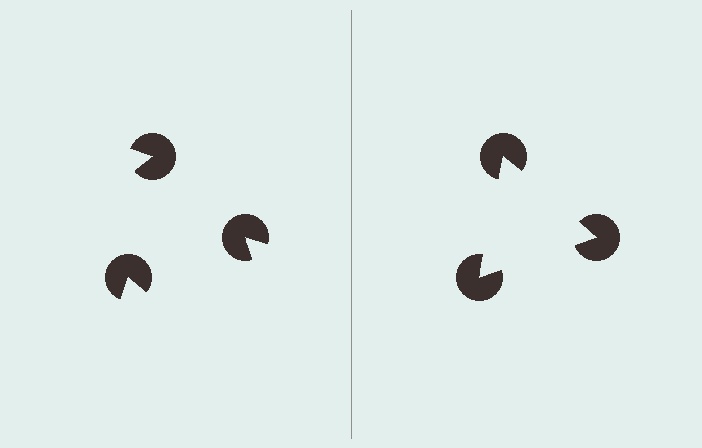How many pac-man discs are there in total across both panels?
6 — 3 on each side.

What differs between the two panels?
The pac-man discs are positioned identically on both sides; only the wedge orientations differ. On the right they align to a triangle; on the left they are misaligned.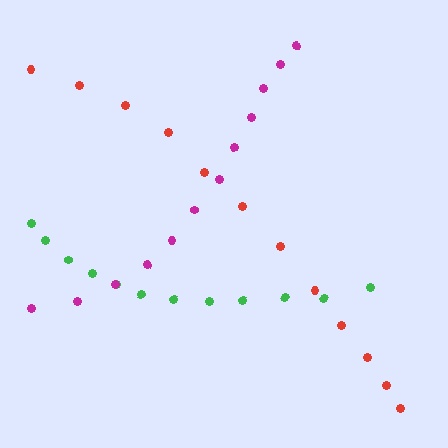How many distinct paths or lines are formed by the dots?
There are 3 distinct paths.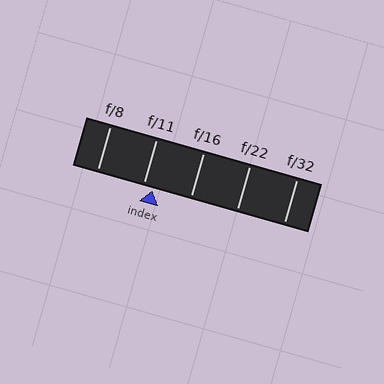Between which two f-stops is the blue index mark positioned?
The index mark is between f/11 and f/16.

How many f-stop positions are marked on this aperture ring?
There are 5 f-stop positions marked.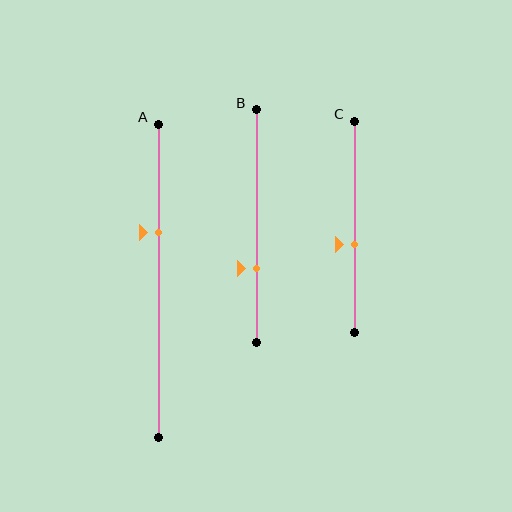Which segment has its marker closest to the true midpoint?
Segment C has its marker closest to the true midpoint.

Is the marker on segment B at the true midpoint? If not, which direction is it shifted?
No, the marker on segment B is shifted downward by about 18% of the segment length.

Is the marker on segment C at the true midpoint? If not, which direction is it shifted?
No, the marker on segment C is shifted downward by about 9% of the segment length.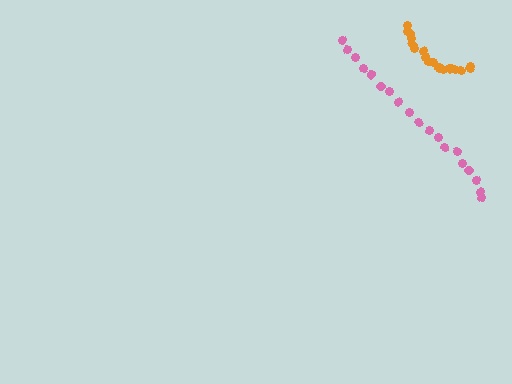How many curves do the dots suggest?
There are 2 distinct paths.